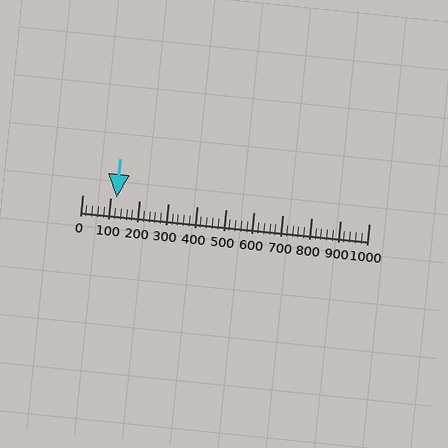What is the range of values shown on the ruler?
The ruler shows values from 0 to 1000.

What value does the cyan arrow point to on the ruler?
The cyan arrow points to approximately 120.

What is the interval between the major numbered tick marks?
The major tick marks are spaced 100 units apart.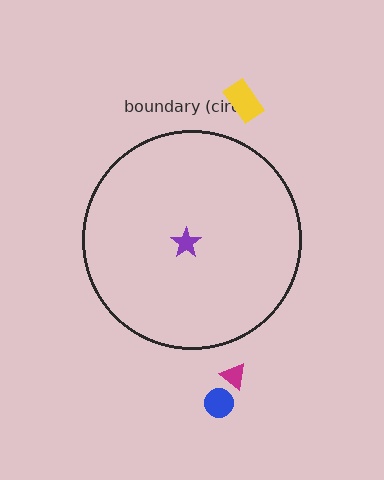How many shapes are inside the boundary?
1 inside, 3 outside.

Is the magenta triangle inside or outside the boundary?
Outside.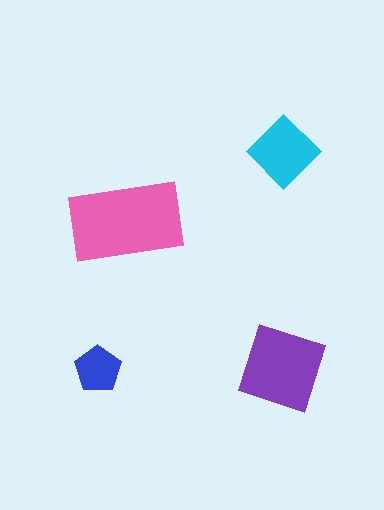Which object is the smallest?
The blue pentagon.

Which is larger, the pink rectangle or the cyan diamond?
The pink rectangle.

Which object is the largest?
The pink rectangle.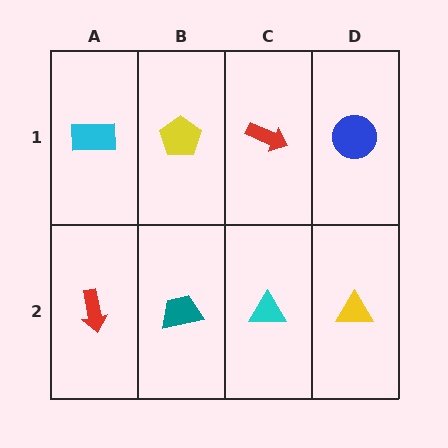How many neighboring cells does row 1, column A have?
2.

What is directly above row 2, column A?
A cyan rectangle.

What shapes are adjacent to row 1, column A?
A red arrow (row 2, column A), a yellow pentagon (row 1, column B).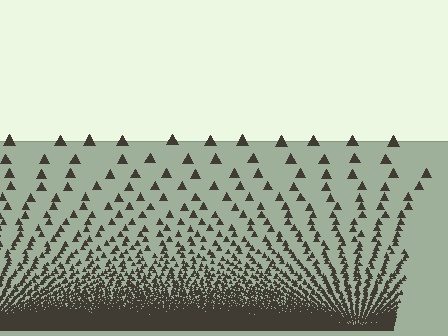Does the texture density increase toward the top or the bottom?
Density increases toward the bottom.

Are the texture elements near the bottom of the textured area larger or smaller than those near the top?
Smaller. The gradient is inverted — elements near the bottom are smaller and denser.